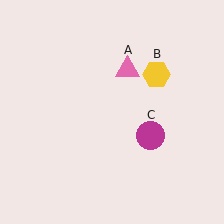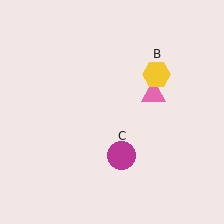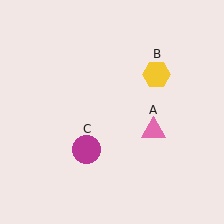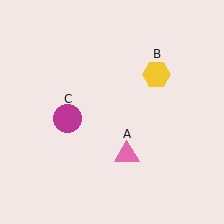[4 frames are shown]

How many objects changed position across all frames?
2 objects changed position: pink triangle (object A), magenta circle (object C).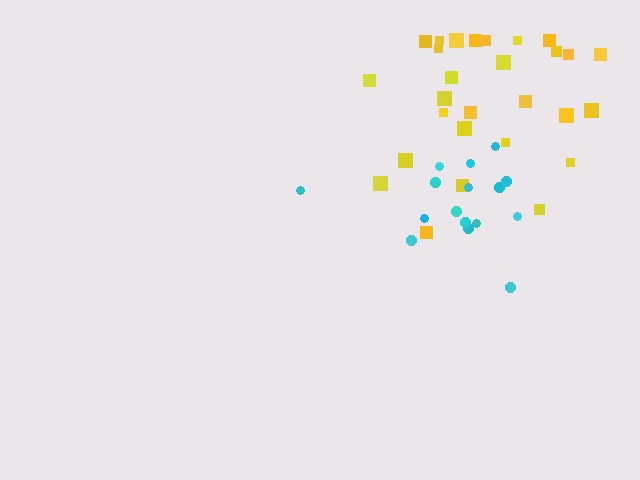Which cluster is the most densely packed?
Cyan.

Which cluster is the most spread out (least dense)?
Yellow.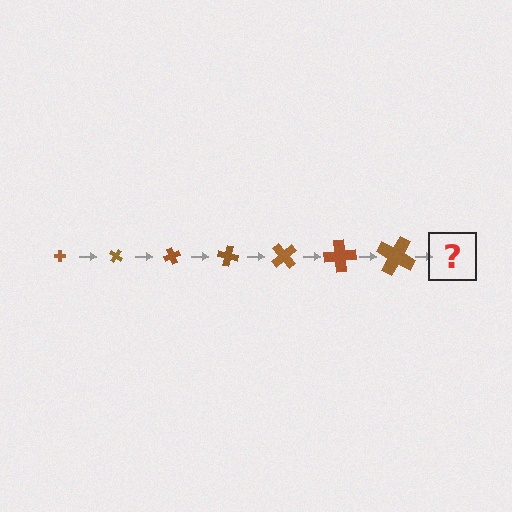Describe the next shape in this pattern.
It should be a cross, larger than the previous one and rotated 245 degrees from the start.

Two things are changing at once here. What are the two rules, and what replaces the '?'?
The two rules are that the cross grows larger each step and it rotates 35 degrees each step. The '?' should be a cross, larger than the previous one and rotated 245 degrees from the start.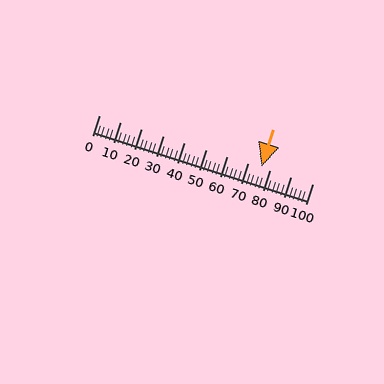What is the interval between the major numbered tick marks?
The major tick marks are spaced 10 units apart.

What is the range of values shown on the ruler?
The ruler shows values from 0 to 100.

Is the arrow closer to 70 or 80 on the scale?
The arrow is closer to 80.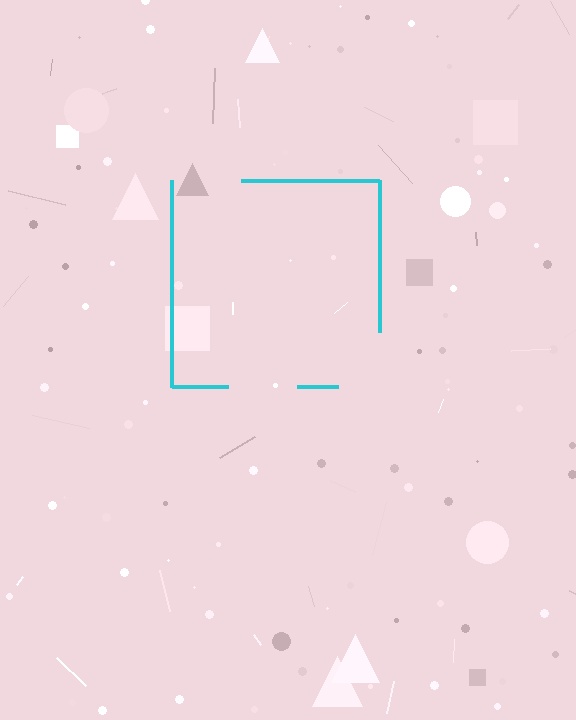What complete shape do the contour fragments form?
The contour fragments form a square.